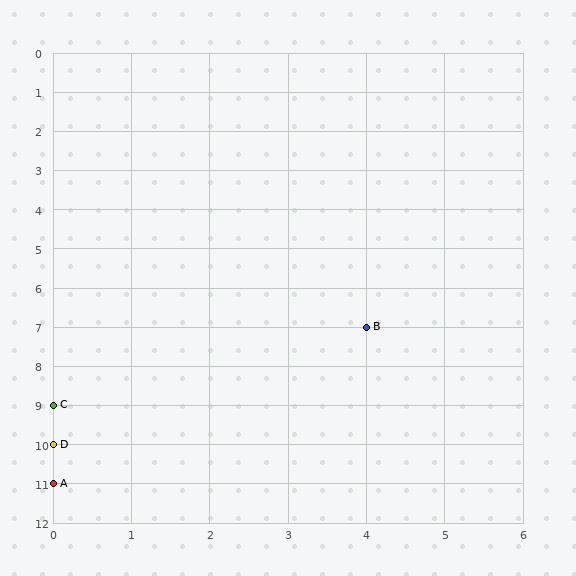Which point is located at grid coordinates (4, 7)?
Point B is at (4, 7).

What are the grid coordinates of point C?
Point C is at grid coordinates (0, 9).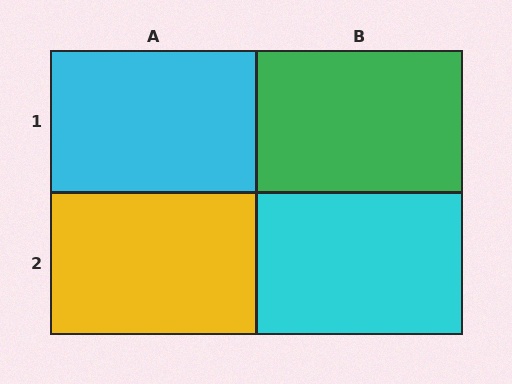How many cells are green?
1 cell is green.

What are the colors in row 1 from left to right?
Cyan, green.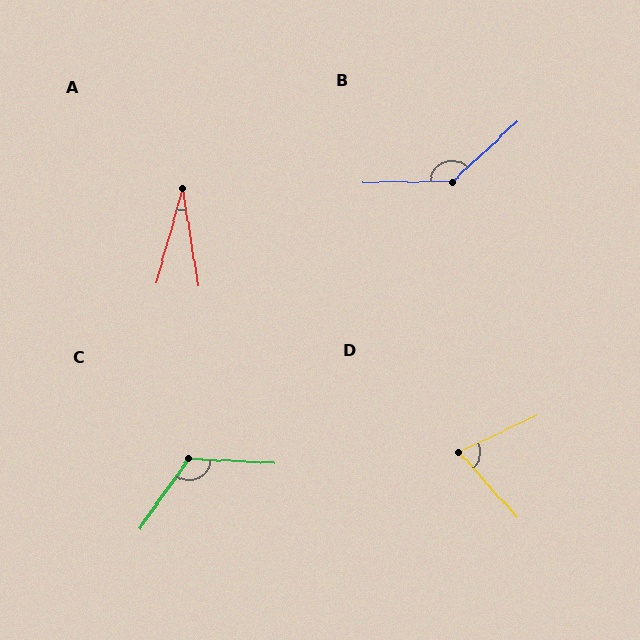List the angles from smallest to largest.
A (25°), D (74°), C (122°), B (138°).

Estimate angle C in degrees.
Approximately 122 degrees.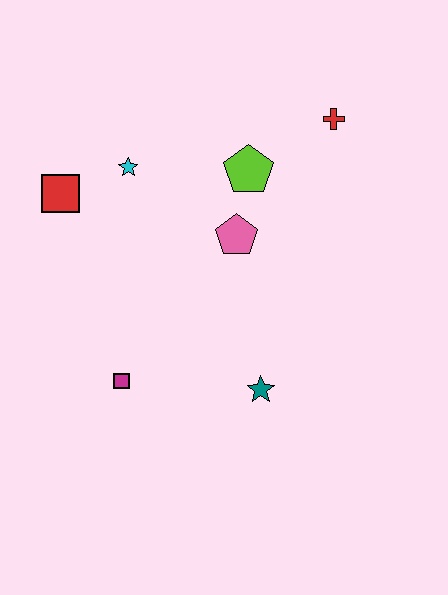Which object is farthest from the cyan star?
The teal star is farthest from the cyan star.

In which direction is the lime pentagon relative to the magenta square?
The lime pentagon is above the magenta square.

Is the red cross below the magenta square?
No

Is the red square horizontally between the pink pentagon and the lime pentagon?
No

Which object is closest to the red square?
The cyan star is closest to the red square.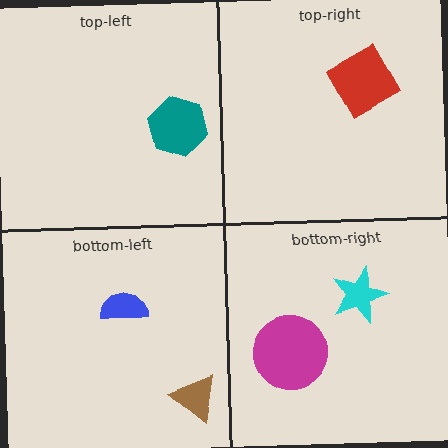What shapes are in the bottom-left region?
The blue semicircle, the brown triangle.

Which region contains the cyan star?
The bottom-right region.